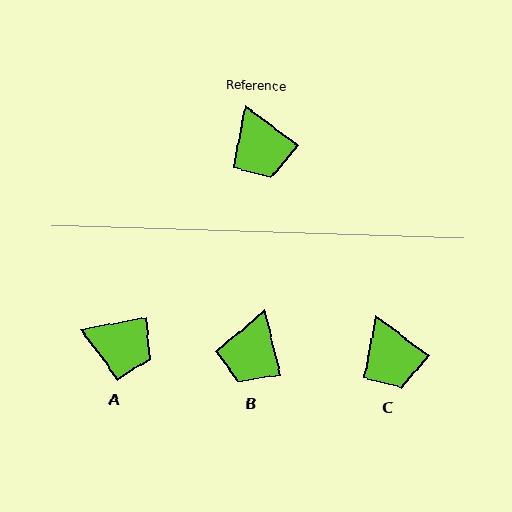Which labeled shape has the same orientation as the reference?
C.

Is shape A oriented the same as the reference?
No, it is off by about 47 degrees.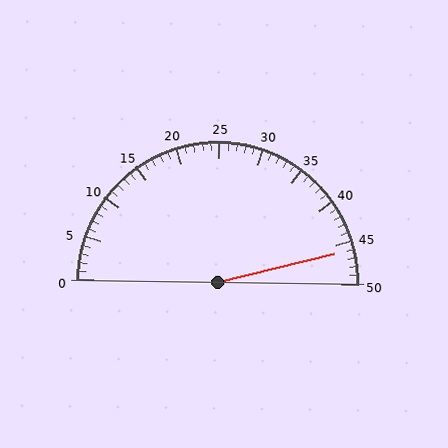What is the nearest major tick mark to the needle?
The nearest major tick mark is 45.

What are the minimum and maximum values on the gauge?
The gauge ranges from 0 to 50.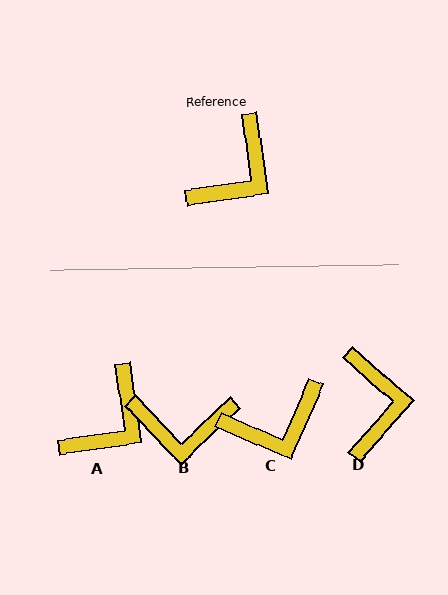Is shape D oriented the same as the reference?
No, it is off by about 40 degrees.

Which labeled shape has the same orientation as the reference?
A.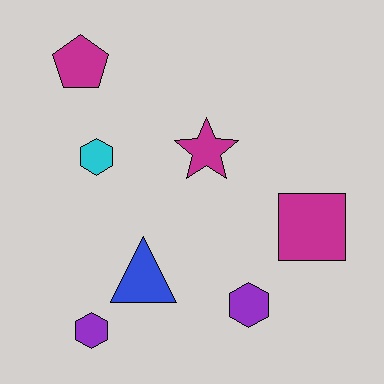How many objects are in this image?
There are 7 objects.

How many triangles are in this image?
There is 1 triangle.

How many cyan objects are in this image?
There is 1 cyan object.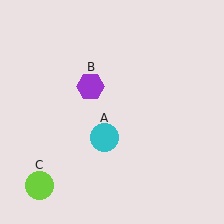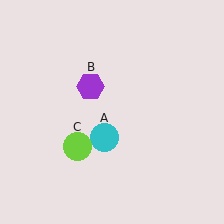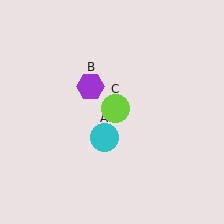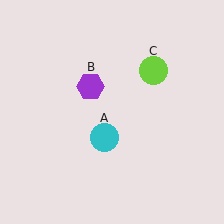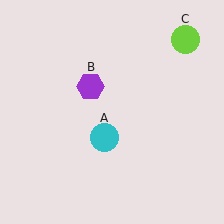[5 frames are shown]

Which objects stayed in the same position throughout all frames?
Cyan circle (object A) and purple hexagon (object B) remained stationary.